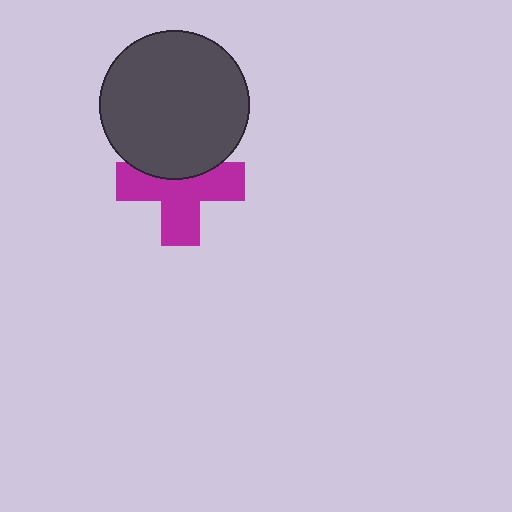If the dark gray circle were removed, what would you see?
You would see the complete magenta cross.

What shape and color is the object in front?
The object in front is a dark gray circle.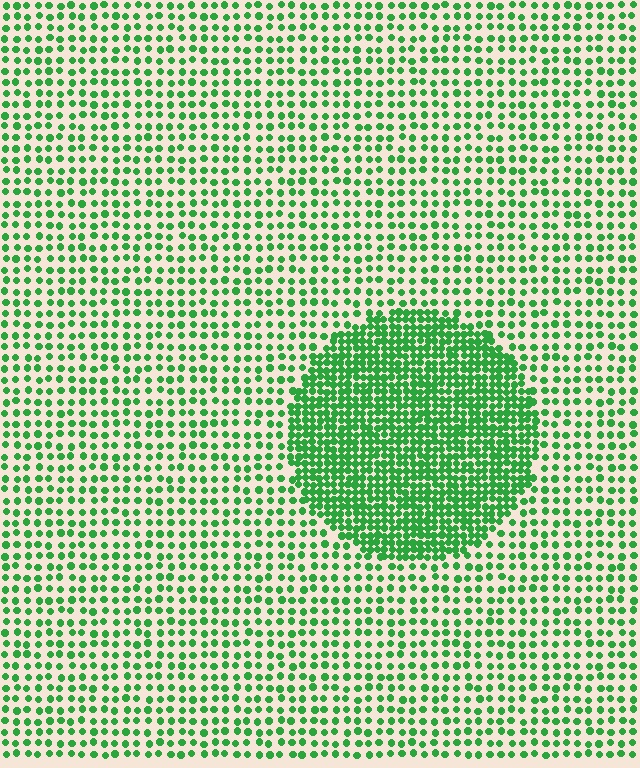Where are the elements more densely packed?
The elements are more densely packed inside the circle boundary.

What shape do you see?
I see a circle.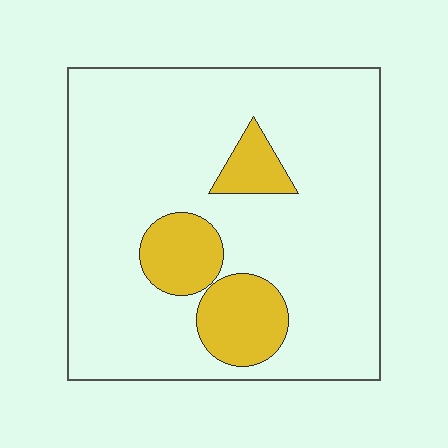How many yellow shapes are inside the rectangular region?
3.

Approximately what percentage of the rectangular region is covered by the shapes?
Approximately 15%.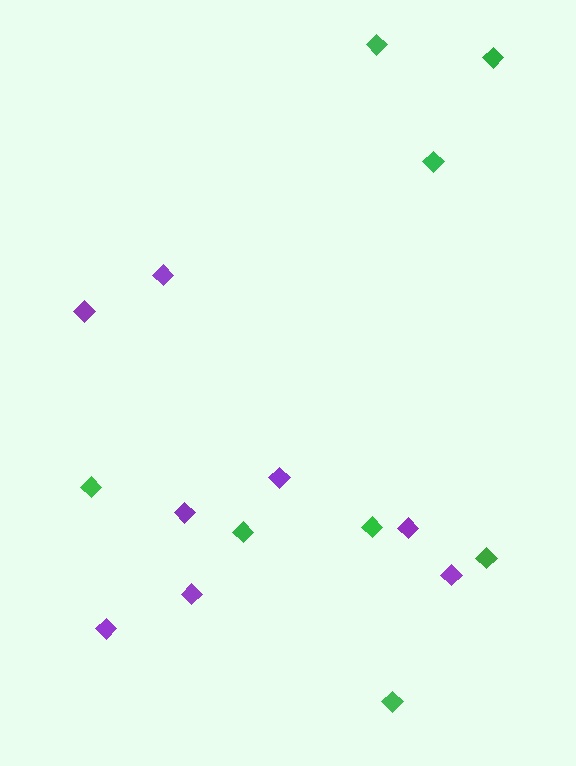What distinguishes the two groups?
There are 2 groups: one group of purple diamonds (8) and one group of green diamonds (8).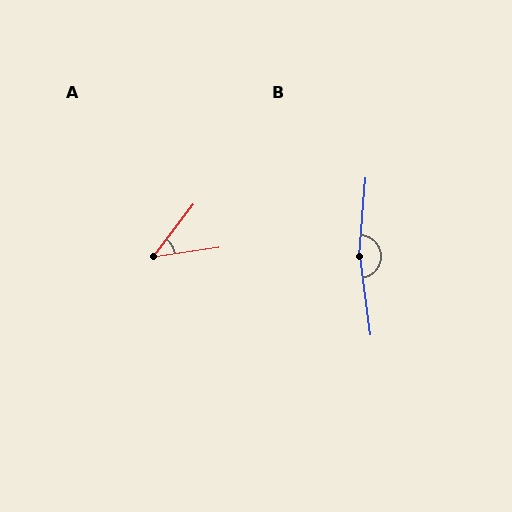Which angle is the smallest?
A, at approximately 44 degrees.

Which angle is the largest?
B, at approximately 168 degrees.